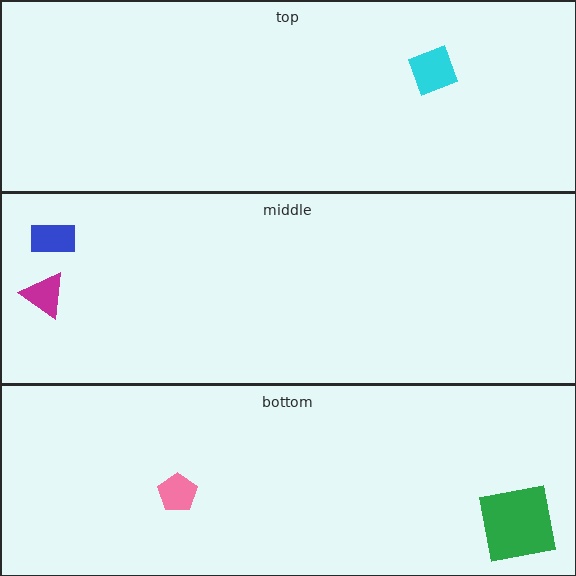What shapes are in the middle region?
The blue rectangle, the magenta triangle.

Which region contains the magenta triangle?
The middle region.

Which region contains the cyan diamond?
The top region.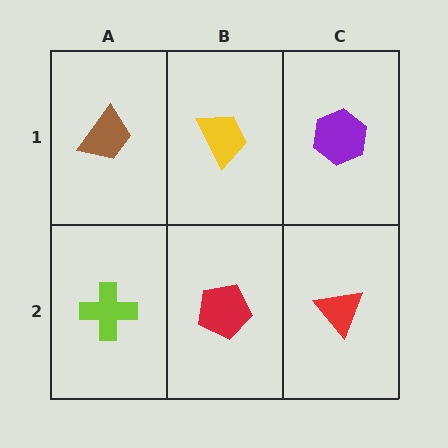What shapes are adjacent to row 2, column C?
A purple hexagon (row 1, column C), a red pentagon (row 2, column B).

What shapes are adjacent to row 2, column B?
A yellow trapezoid (row 1, column B), a lime cross (row 2, column A), a red triangle (row 2, column C).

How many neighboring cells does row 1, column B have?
3.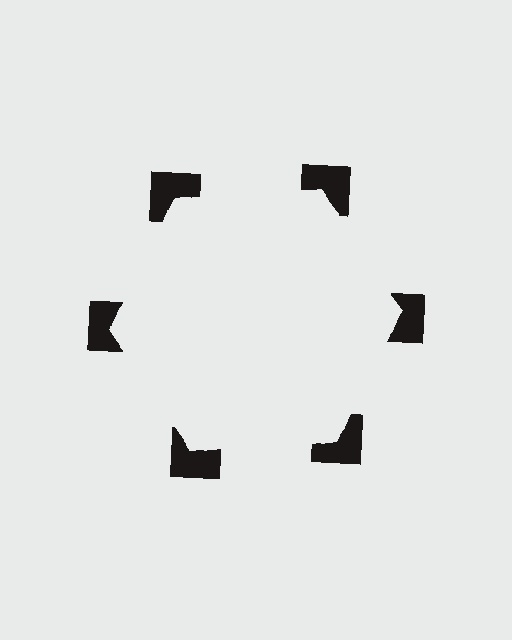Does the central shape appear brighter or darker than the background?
It typically appears slightly brighter than the background, even though no actual brightness change is drawn.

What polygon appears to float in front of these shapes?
An illusory hexagon — its edges are inferred from the aligned wedge cuts in the notched squares, not physically drawn.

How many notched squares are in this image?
There are 6 — one at each vertex of the illusory hexagon.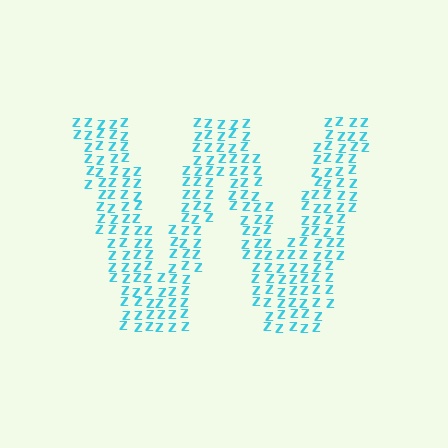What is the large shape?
The large shape is the letter W.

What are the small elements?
The small elements are letter Z's.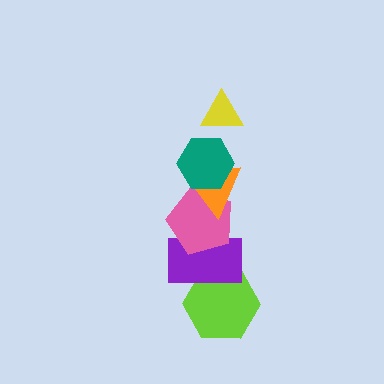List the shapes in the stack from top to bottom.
From top to bottom: the yellow triangle, the teal hexagon, the orange triangle, the pink pentagon, the purple rectangle, the lime hexagon.